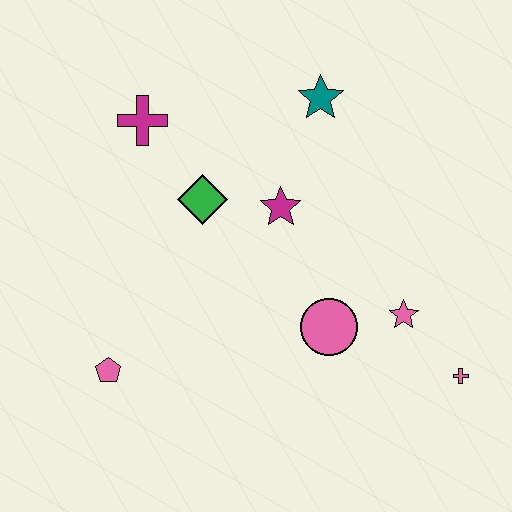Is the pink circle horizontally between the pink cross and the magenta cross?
Yes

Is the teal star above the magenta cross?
Yes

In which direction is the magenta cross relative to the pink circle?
The magenta cross is above the pink circle.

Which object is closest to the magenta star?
The green diamond is closest to the magenta star.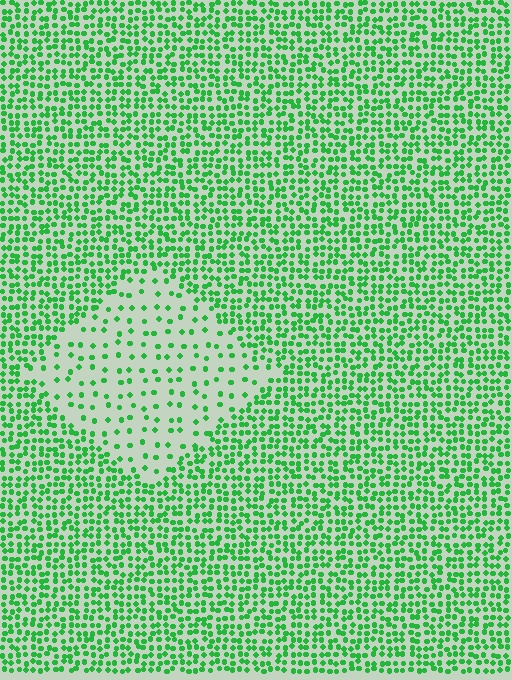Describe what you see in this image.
The image contains small green elements arranged at two different densities. A diamond-shaped region is visible where the elements are less densely packed than the surrounding area.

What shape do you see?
I see a diamond.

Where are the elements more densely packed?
The elements are more densely packed outside the diamond boundary.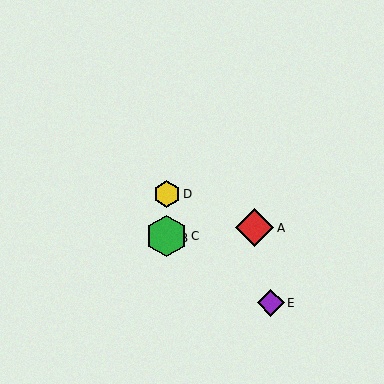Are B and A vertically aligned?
No, B is at x≈167 and A is at x≈255.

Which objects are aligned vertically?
Objects B, C, D are aligned vertically.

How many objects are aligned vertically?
3 objects (B, C, D) are aligned vertically.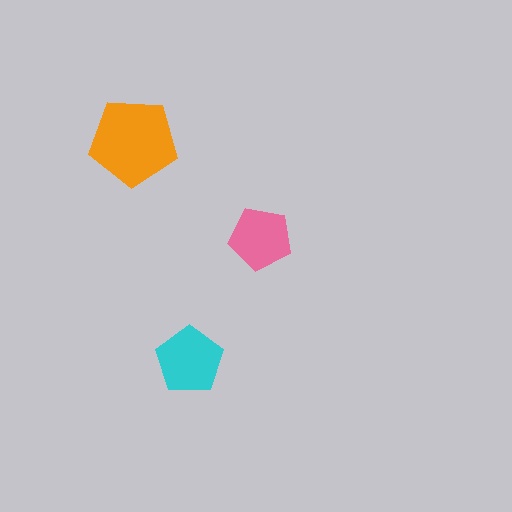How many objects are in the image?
There are 3 objects in the image.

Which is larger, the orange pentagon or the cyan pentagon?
The orange one.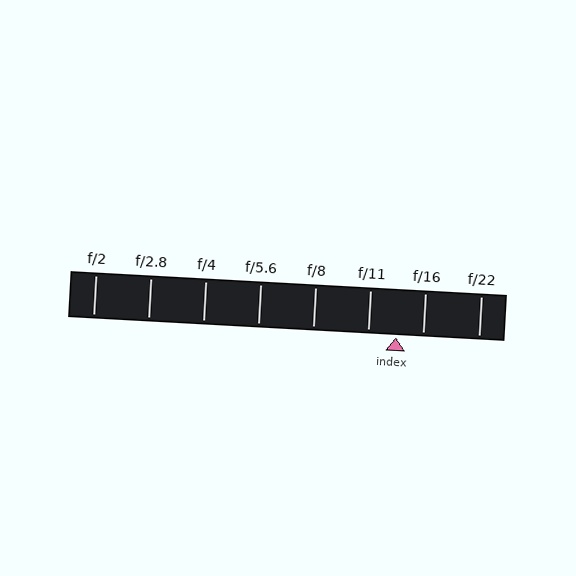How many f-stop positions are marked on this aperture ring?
There are 8 f-stop positions marked.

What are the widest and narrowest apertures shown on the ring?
The widest aperture shown is f/2 and the narrowest is f/22.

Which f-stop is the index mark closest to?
The index mark is closest to f/16.